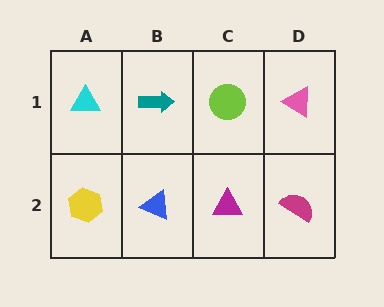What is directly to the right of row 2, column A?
A blue triangle.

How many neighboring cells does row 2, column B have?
3.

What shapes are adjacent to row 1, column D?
A magenta semicircle (row 2, column D), a lime circle (row 1, column C).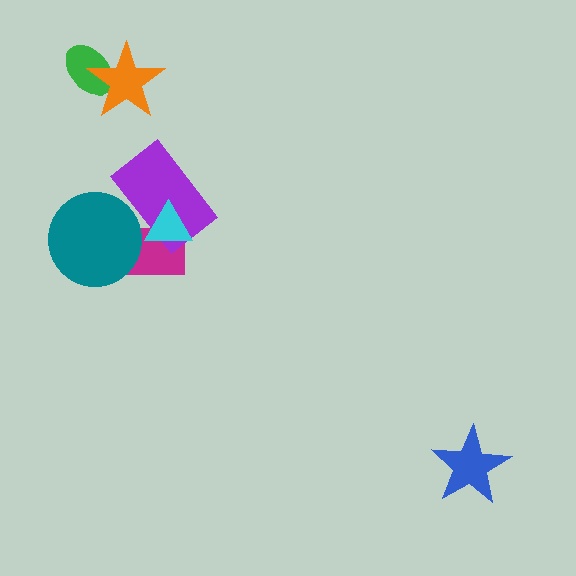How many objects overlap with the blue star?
0 objects overlap with the blue star.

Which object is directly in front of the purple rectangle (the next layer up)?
The cyan triangle is directly in front of the purple rectangle.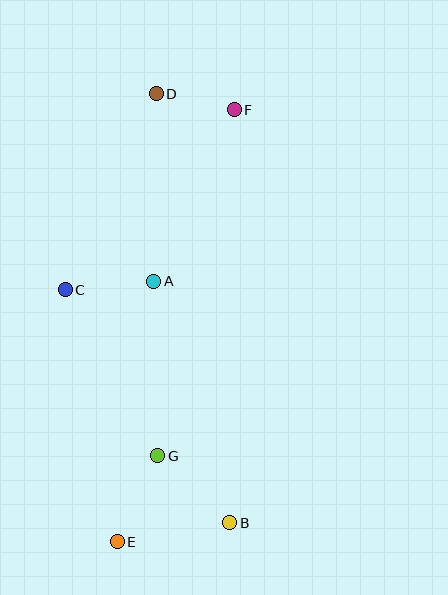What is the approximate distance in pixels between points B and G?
The distance between B and G is approximately 98 pixels.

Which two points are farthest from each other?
Points D and E are farthest from each other.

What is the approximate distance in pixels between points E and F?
The distance between E and F is approximately 448 pixels.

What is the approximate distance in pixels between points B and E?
The distance between B and E is approximately 114 pixels.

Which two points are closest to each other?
Points D and F are closest to each other.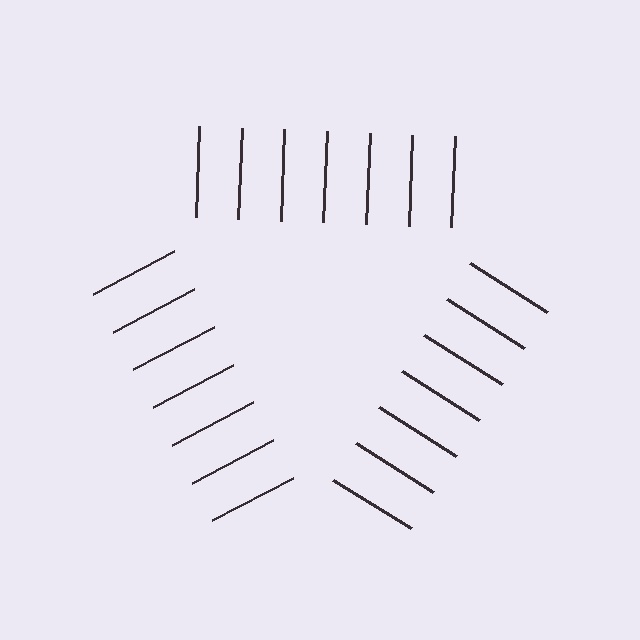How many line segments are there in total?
21 — 7 along each of the 3 edges.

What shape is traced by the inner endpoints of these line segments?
An illusory triangle — the line segments terminate on its edges but no continuous stroke is drawn.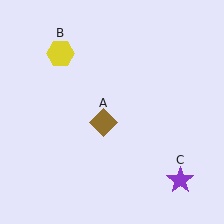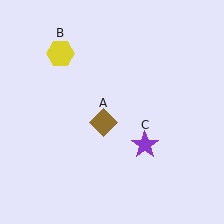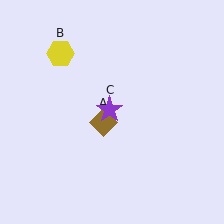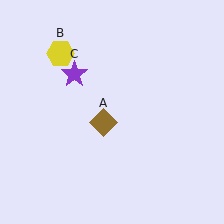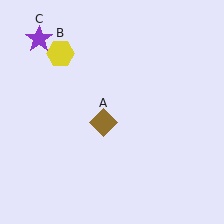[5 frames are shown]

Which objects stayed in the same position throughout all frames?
Brown diamond (object A) and yellow hexagon (object B) remained stationary.